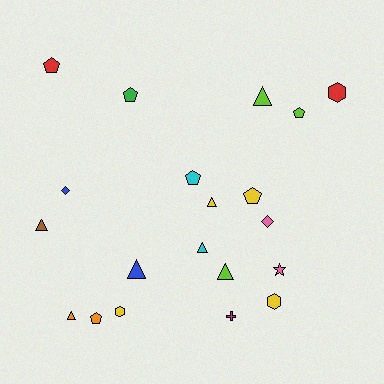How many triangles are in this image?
There are 7 triangles.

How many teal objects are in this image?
There are no teal objects.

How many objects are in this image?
There are 20 objects.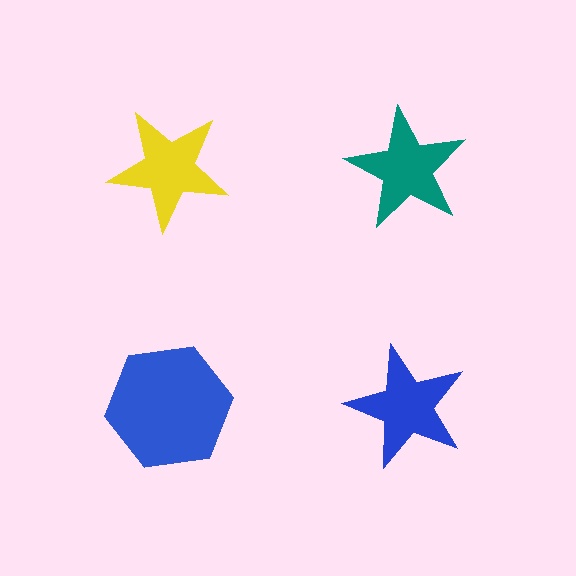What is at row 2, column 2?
A blue star.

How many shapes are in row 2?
2 shapes.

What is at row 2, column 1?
A blue hexagon.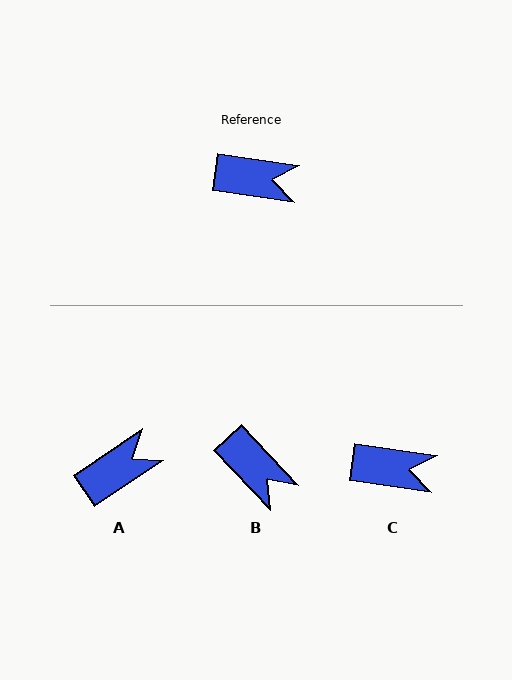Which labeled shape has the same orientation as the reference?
C.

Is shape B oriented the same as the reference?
No, it is off by about 39 degrees.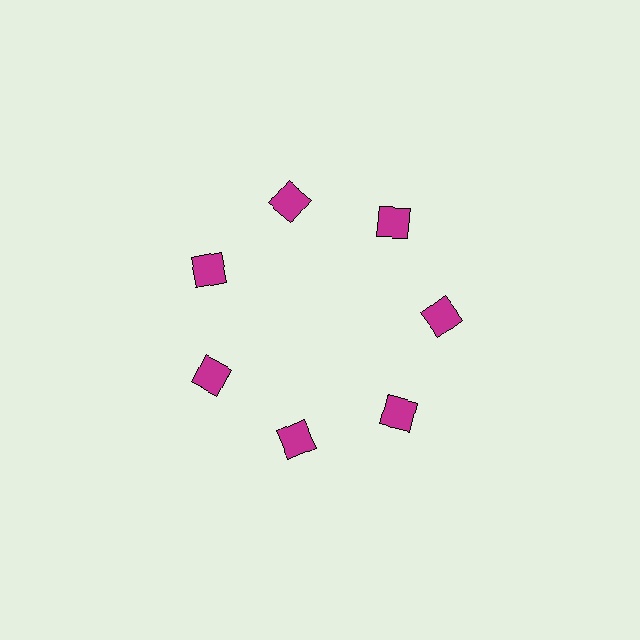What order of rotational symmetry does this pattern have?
This pattern has 7-fold rotational symmetry.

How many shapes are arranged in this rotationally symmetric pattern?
There are 7 shapes, arranged in 7 groups of 1.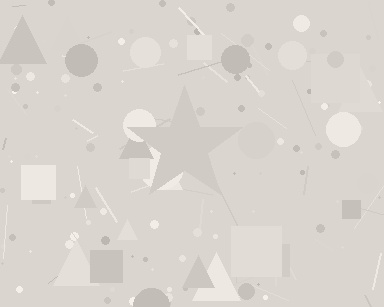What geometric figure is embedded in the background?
A star is embedded in the background.